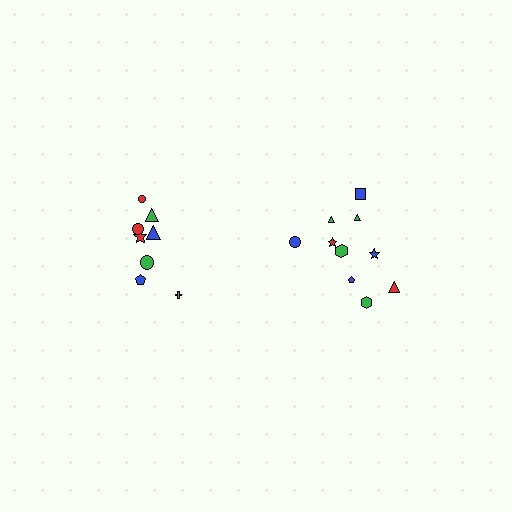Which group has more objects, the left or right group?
The right group.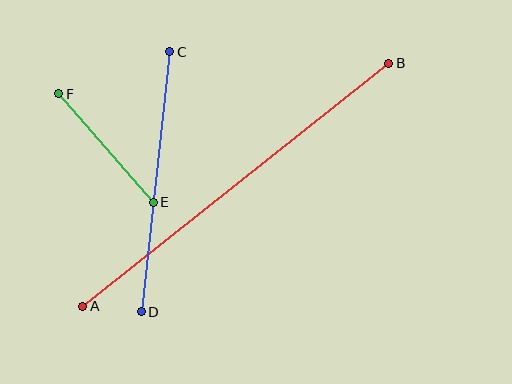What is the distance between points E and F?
The distance is approximately 144 pixels.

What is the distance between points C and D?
The distance is approximately 262 pixels.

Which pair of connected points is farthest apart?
Points A and B are farthest apart.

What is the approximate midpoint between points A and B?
The midpoint is at approximately (236, 185) pixels.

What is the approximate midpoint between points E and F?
The midpoint is at approximately (106, 148) pixels.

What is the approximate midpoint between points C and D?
The midpoint is at approximately (156, 182) pixels.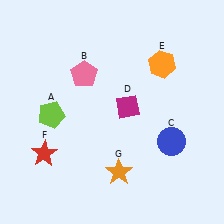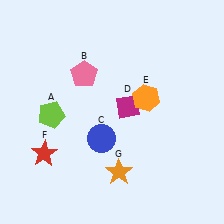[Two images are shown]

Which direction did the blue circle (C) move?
The blue circle (C) moved left.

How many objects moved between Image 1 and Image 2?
2 objects moved between the two images.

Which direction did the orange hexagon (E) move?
The orange hexagon (E) moved down.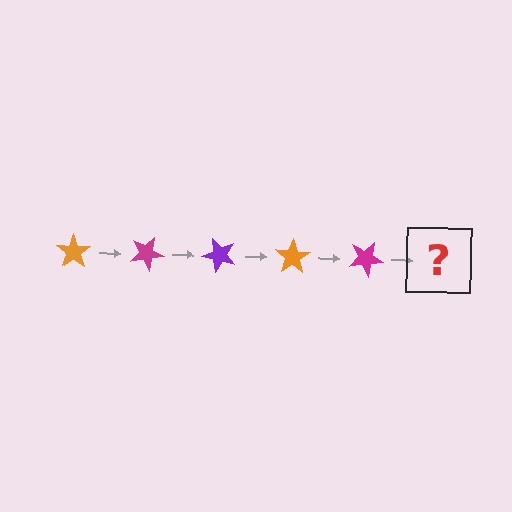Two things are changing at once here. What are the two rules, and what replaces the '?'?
The two rules are that it rotates 25 degrees each step and the color cycles through orange, magenta, and purple. The '?' should be a purple star, rotated 125 degrees from the start.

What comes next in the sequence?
The next element should be a purple star, rotated 125 degrees from the start.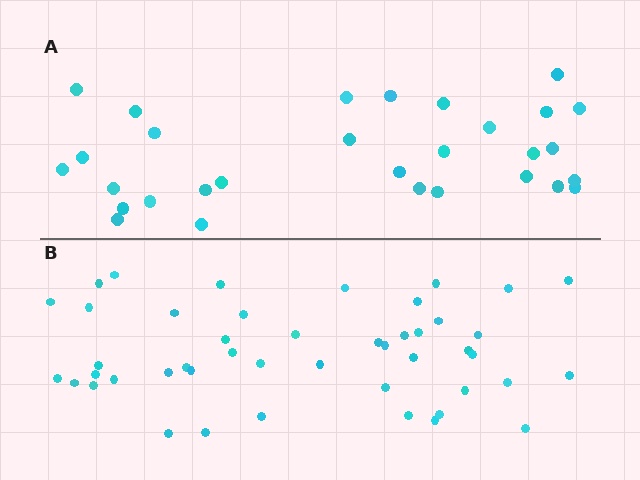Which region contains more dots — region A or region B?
Region B (the bottom region) has more dots.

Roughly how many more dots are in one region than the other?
Region B has approximately 15 more dots than region A.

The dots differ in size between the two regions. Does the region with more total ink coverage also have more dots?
No. Region A has more total ink coverage because its dots are larger, but region B actually contains more individual dots. Total area can be misleading — the number of items is what matters here.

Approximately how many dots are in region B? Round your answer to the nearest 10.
About 50 dots. (The exact count is 46, which rounds to 50.)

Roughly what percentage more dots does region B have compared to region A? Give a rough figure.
About 55% more.